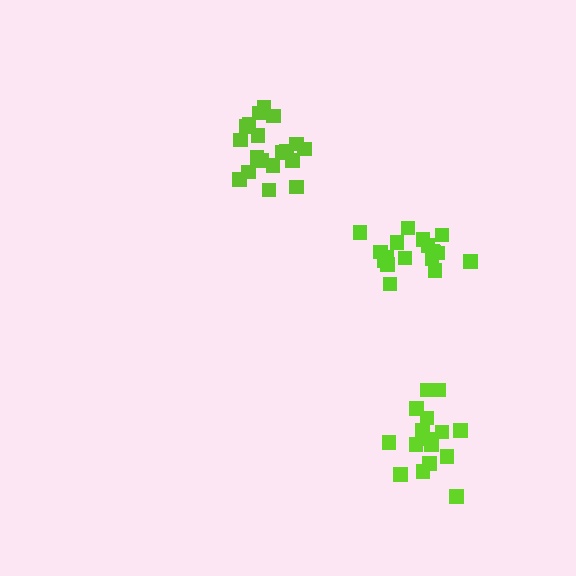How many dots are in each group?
Group 1: 19 dots, Group 2: 17 dots, Group 3: 18 dots (54 total).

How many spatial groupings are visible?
There are 3 spatial groupings.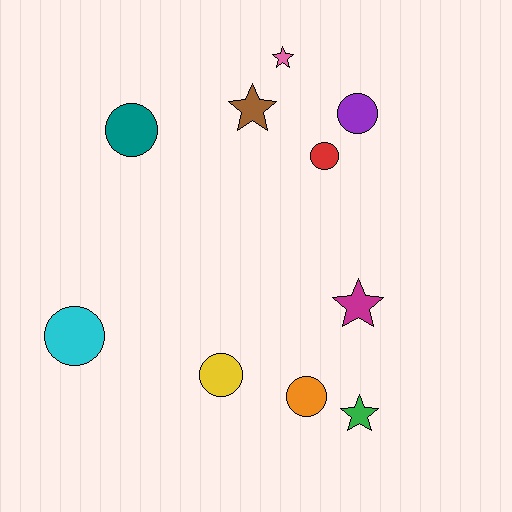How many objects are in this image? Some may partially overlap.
There are 10 objects.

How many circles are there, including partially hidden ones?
There are 6 circles.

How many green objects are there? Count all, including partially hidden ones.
There is 1 green object.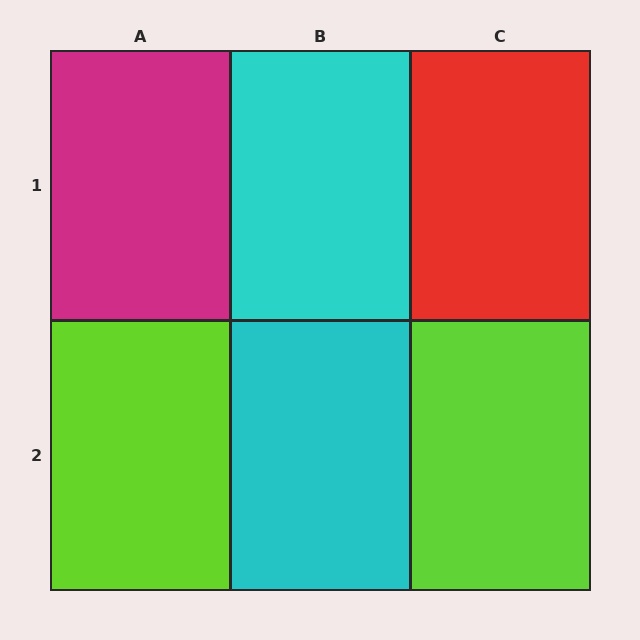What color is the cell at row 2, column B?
Cyan.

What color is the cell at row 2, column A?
Lime.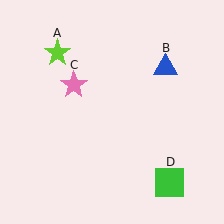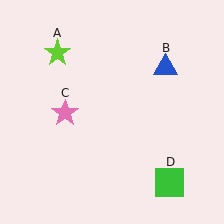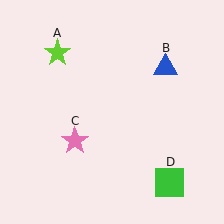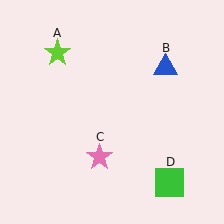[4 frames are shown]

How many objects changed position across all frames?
1 object changed position: pink star (object C).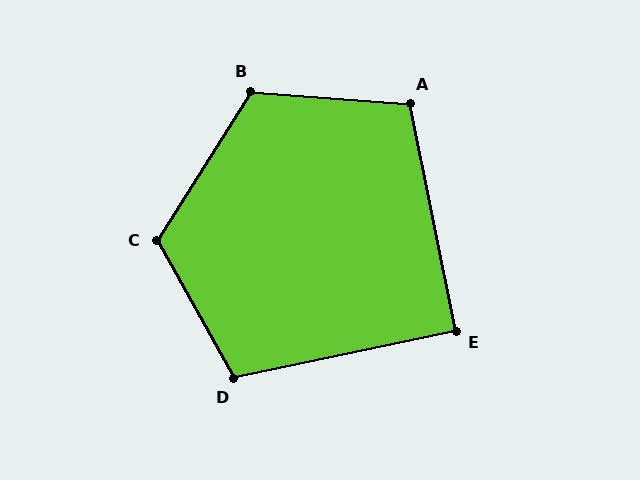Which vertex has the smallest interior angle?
E, at approximately 91 degrees.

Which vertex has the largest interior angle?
C, at approximately 119 degrees.